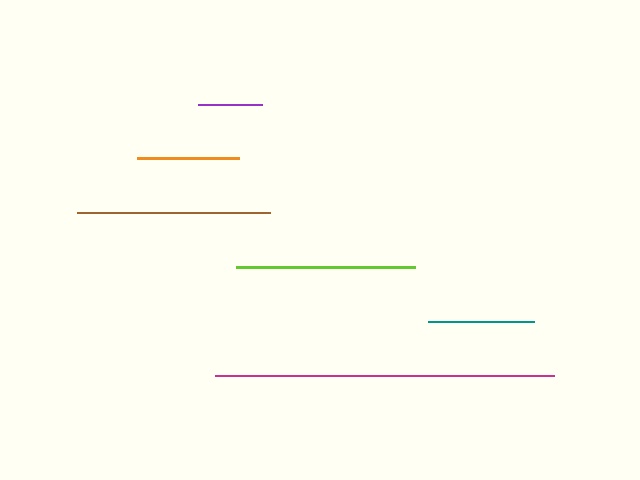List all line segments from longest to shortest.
From longest to shortest: magenta, brown, lime, teal, orange, purple.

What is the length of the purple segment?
The purple segment is approximately 64 pixels long.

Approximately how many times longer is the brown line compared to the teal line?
The brown line is approximately 1.8 times the length of the teal line.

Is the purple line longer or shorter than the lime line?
The lime line is longer than the purple line.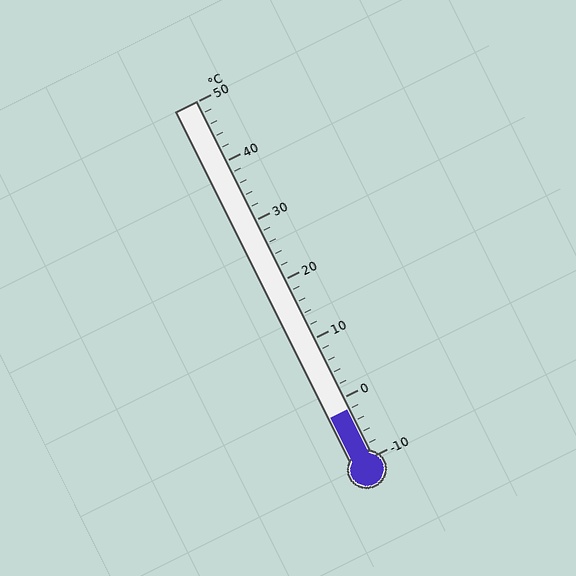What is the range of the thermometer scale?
The thermometer scale ranges from -10°C to 50°C.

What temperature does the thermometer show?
The thermometer shows approximately -2°C.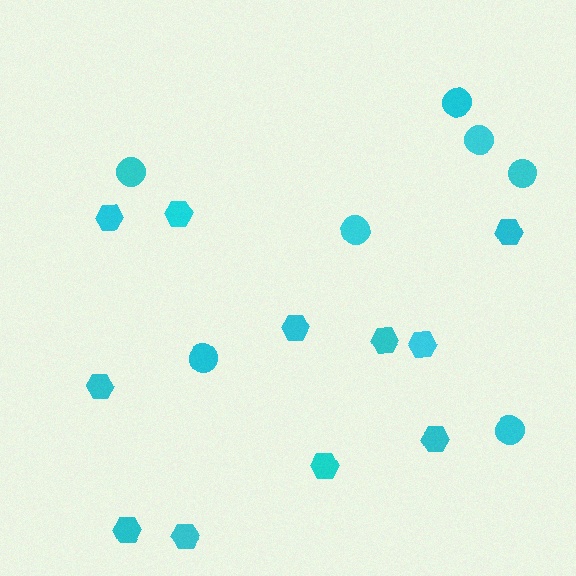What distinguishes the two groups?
There are 2 groups: one group of circles (7) and one group of hexagons (11).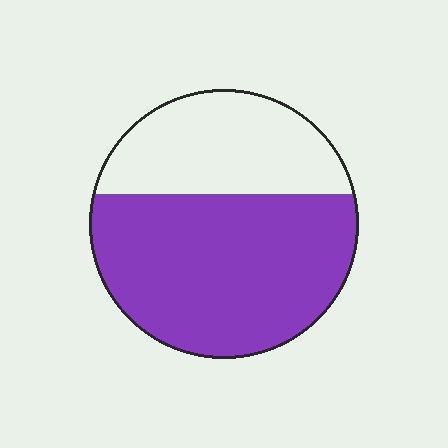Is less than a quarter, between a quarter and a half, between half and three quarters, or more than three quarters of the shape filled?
Between half and three quarters.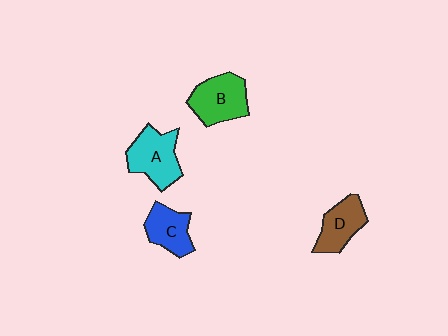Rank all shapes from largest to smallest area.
From largest to smallest: A (cyan), B (green), D (brown), C (blue).